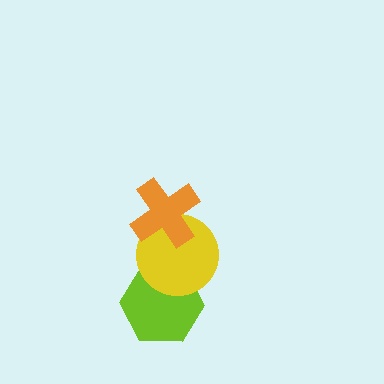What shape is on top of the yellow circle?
The orange cross is on top of the yellow circle.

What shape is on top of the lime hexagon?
The yellow circle is on top of the lime hexagon.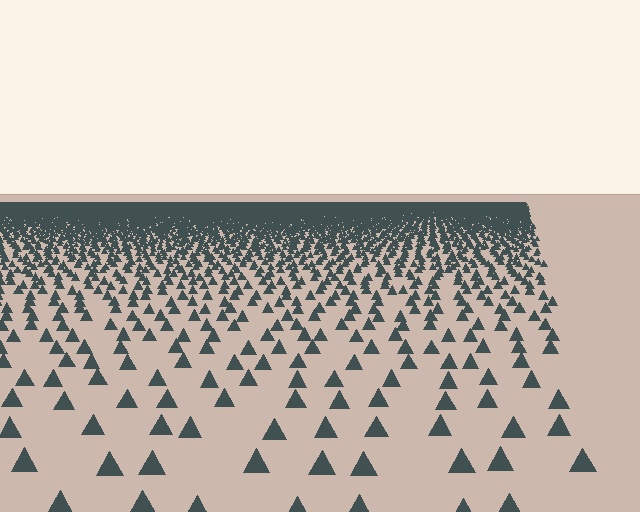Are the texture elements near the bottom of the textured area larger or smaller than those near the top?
Larger. Near the bottom, elements are closer to the viewer and appear at a bigger on-screen size.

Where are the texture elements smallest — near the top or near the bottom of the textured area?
Near the top.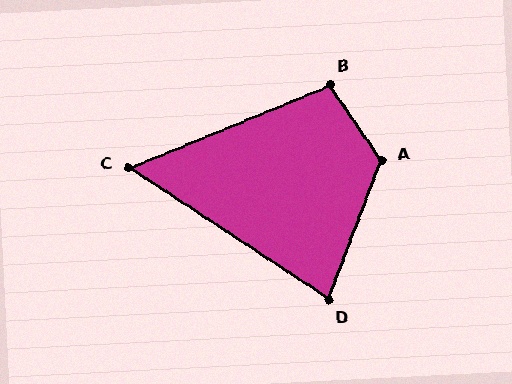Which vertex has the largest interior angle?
A, at approximately 124 degrees.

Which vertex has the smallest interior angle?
C, at approximately 56 degrees.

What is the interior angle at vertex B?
Approximately 102 degrees (obtuse).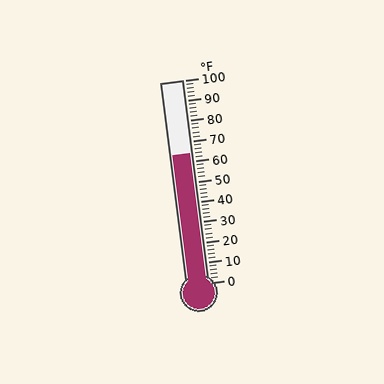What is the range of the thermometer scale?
The thermometer scale ranges from 0°F to 100°F.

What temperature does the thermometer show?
The thermometer shows approximately 64°F.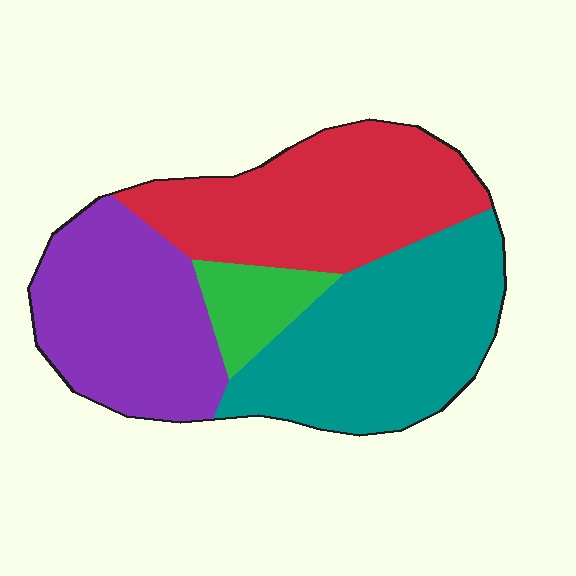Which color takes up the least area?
Green, at roughly 10%.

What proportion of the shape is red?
Red takes up between a sixth and a third of the shape.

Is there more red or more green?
Red.